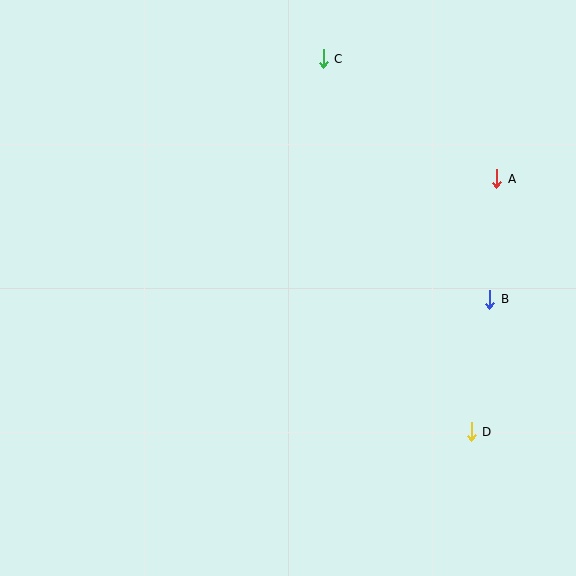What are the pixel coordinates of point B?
Point B is at (490, 299).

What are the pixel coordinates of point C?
Point C is at (323, 59).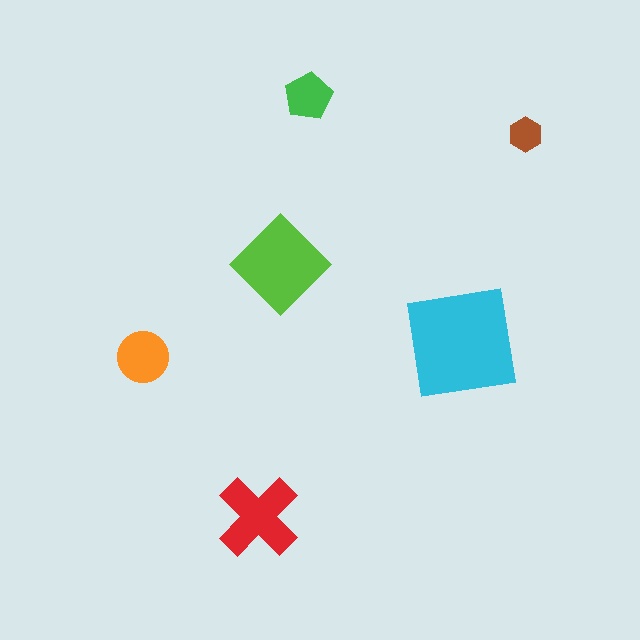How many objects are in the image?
There are 6 objects in the image.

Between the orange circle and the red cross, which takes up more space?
The red cross.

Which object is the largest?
The cyan square.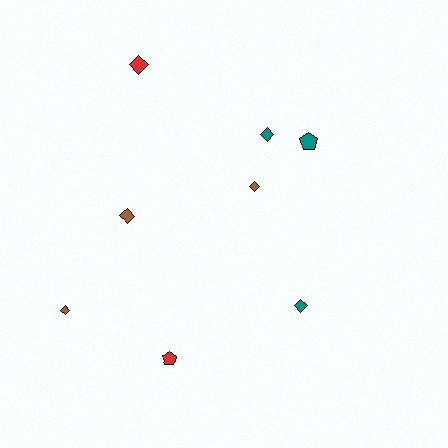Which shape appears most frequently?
Diamond, with 6 objects.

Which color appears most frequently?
Teal, with 3 objects.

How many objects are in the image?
There are 8 objects.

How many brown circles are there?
There are no brown circles.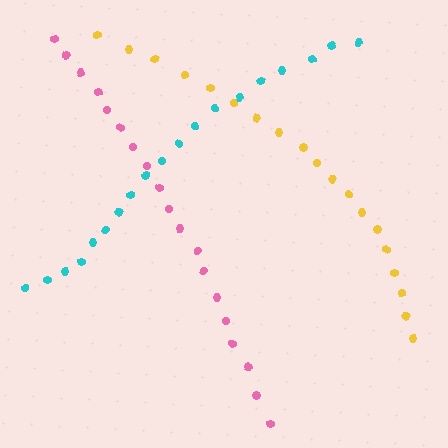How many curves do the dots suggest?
There are 3 distinct paths.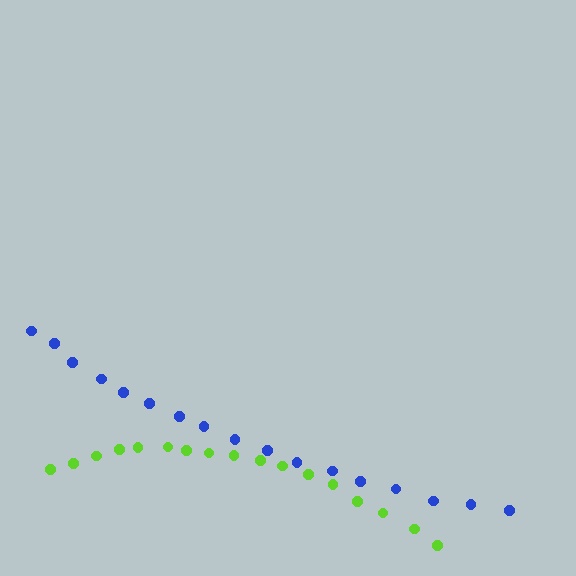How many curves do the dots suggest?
There are 2 distinct paths.